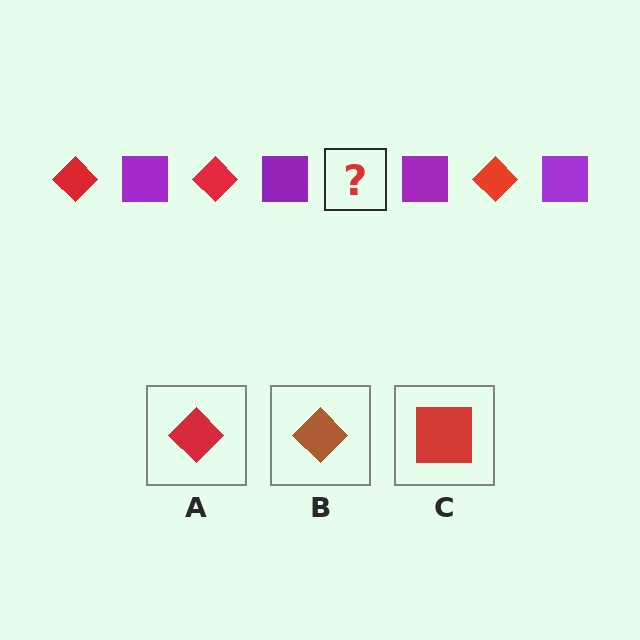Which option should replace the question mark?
Option A.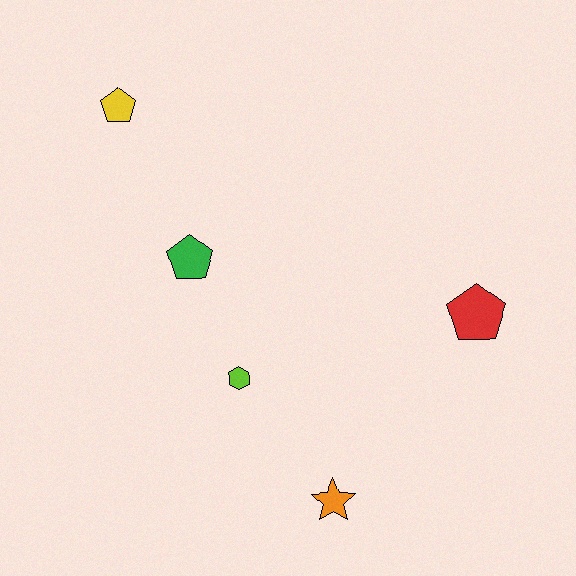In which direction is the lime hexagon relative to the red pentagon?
The lime hexagon is to the left of the red pentagon.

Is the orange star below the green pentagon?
Yes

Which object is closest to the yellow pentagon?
The green pentagon is closest to the yellow pentagon.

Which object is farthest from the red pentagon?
The yellow pentagon is farthest from the red pentagon.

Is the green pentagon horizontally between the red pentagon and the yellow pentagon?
Yes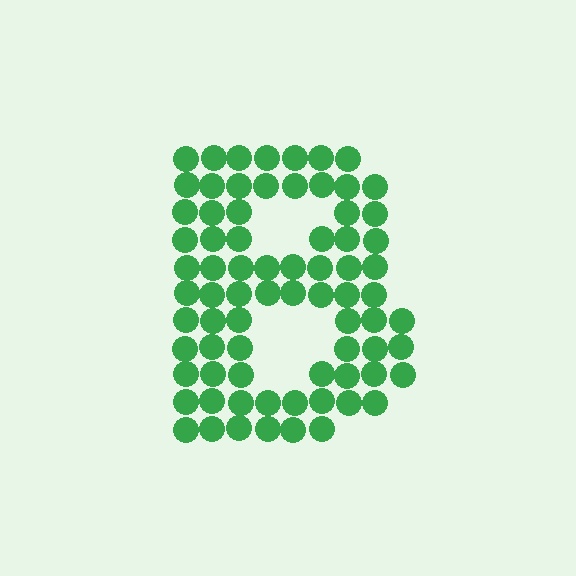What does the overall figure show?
The overall figure shows the letter B.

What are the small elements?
The small elements are circles.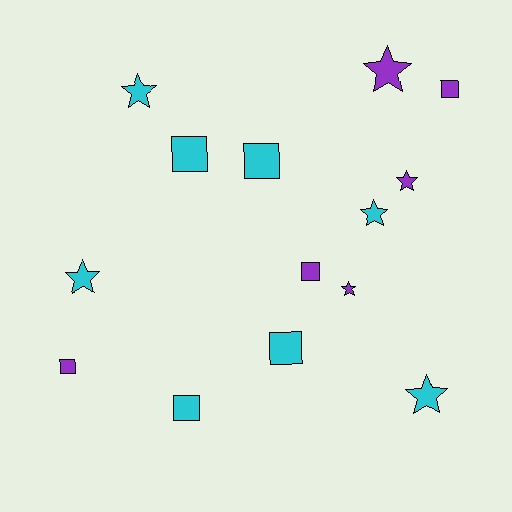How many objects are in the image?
There are 14 objects.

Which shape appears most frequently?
Star, with 7 objects.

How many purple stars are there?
There are 3 purple stars.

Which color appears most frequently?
Cyan, with 8 objects.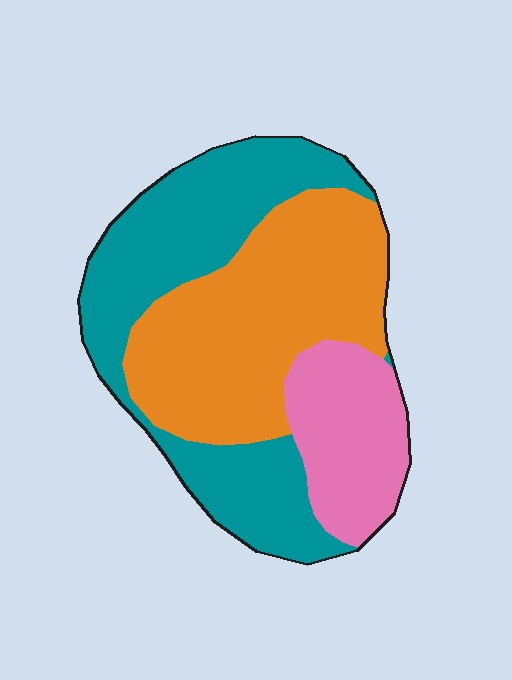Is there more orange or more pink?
Orange.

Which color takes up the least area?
Pink, at roughly 20%.